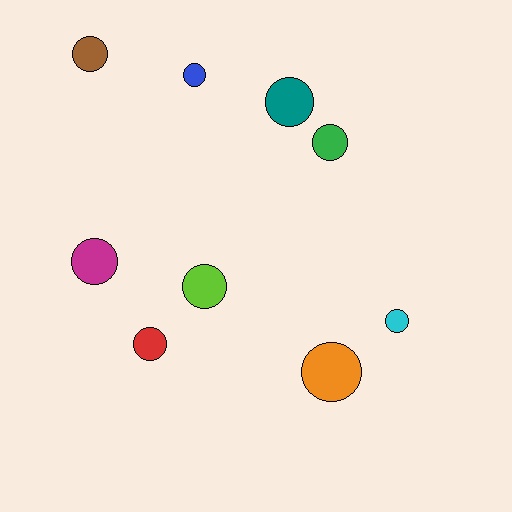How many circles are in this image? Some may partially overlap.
There are 9 circles.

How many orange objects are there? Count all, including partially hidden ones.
There is 1 orange object.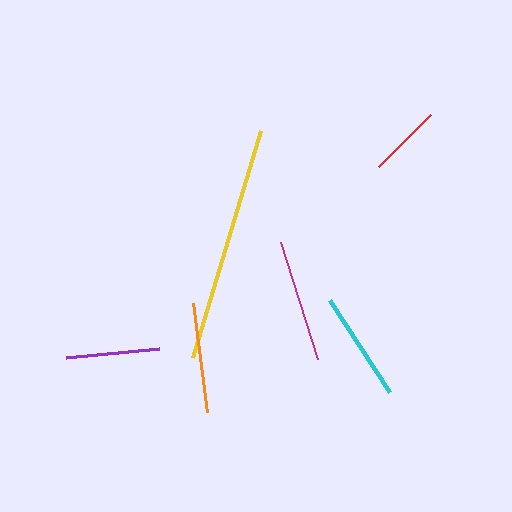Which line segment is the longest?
The yellow line is the longest at approximately 238 pixels.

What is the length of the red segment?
The red segment is approximately 73 pixels long.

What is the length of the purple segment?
The purple segment is approximately 93 pixels long.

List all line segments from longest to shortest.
From longest to shortest: yellow, magenta, cyan, orange, purple, red.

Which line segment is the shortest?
The red line is the shortest at approximately 73 pixels.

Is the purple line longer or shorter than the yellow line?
The yellow line is longer than the purple line.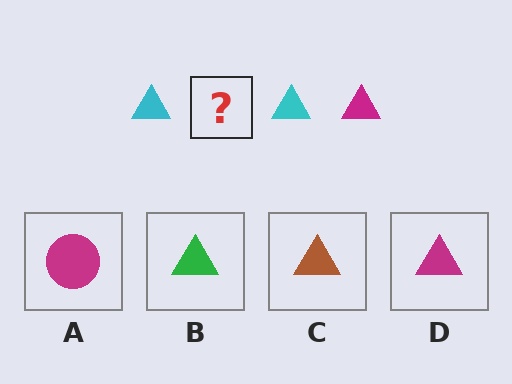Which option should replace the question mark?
Option D.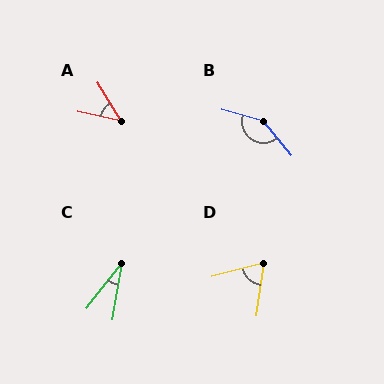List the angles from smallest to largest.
C (29°), A (46°), D (67°), B (145°).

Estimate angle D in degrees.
Approximately 67 degrees.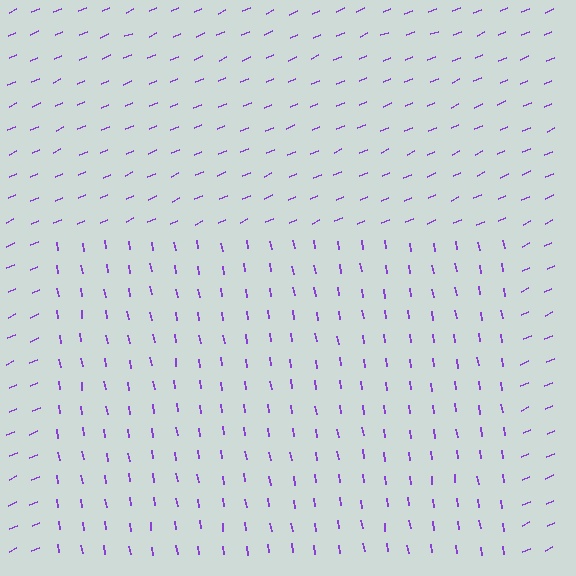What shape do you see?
I see a rectangle.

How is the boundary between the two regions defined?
The boundary is defined purely by a change in line orientation (approximately 75 degrees difference). All lines are the same color and thickness.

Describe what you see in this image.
The image is filled with small purple line segments. A rectangle region in the image has lines oriented differently from the surrounding lines, creating a visible texture boundary.